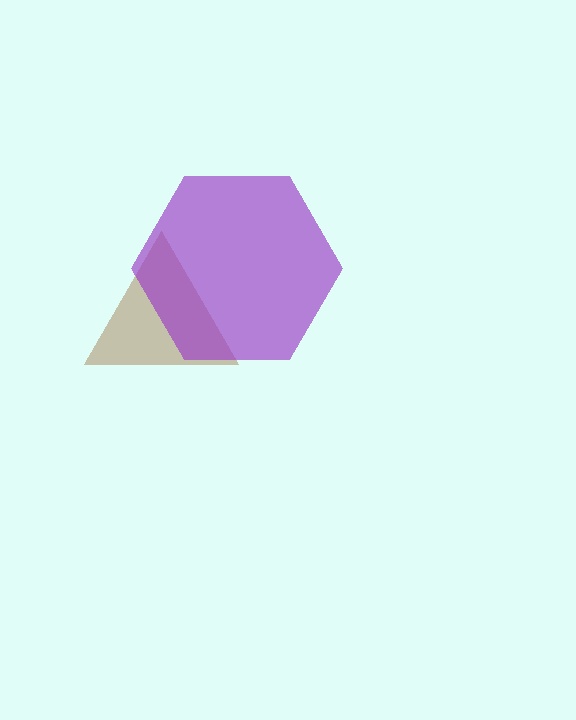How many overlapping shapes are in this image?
There are 2 overlapping shapes in the image.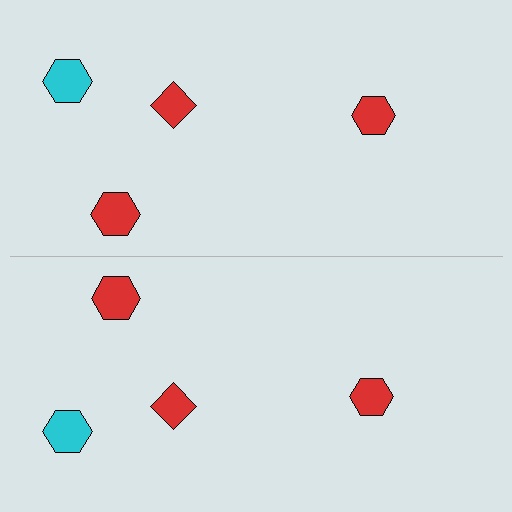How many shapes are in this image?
There are 8 shapes in this image.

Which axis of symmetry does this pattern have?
The pattern has a horizontal axis of symmetry running through the center of the image.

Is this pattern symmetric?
Yes, this pattern has bilateral (reflection) symmetry.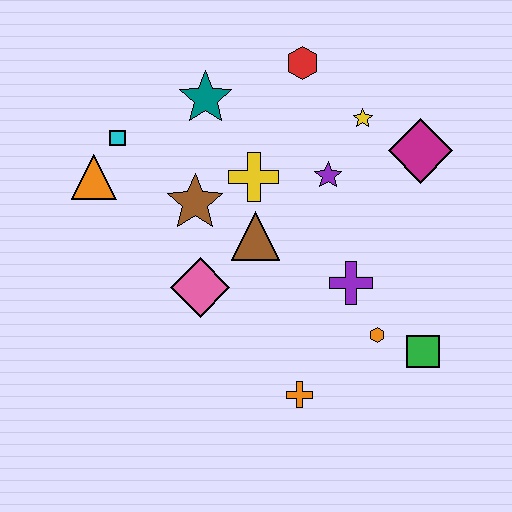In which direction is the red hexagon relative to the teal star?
The red hexagon is to the right of the teal star.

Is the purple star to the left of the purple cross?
Yes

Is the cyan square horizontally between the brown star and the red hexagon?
No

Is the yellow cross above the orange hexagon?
Yes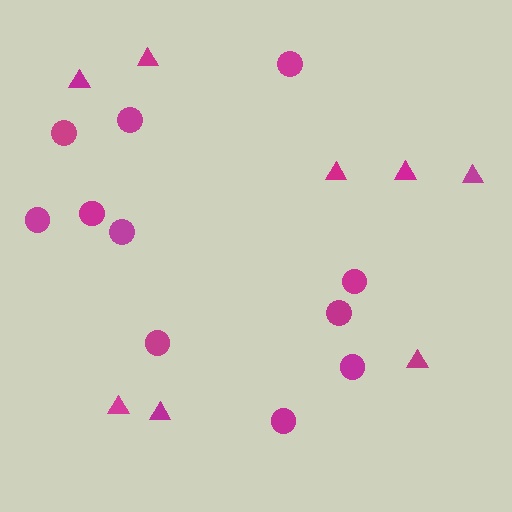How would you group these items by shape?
There are 2 groups: one group of triangles (8) and one group of circles (11).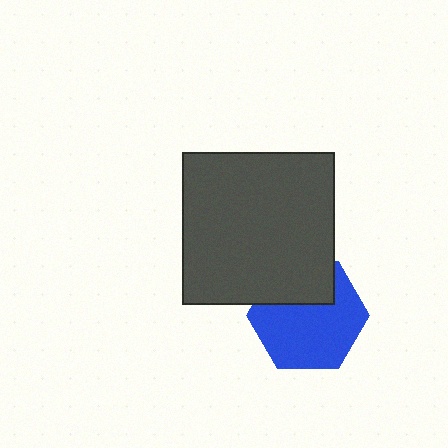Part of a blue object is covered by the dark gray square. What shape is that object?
It is a hexagon.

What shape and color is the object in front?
The object in front is a dark gray square.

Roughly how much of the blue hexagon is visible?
Most of it is visible (roughly 69%).